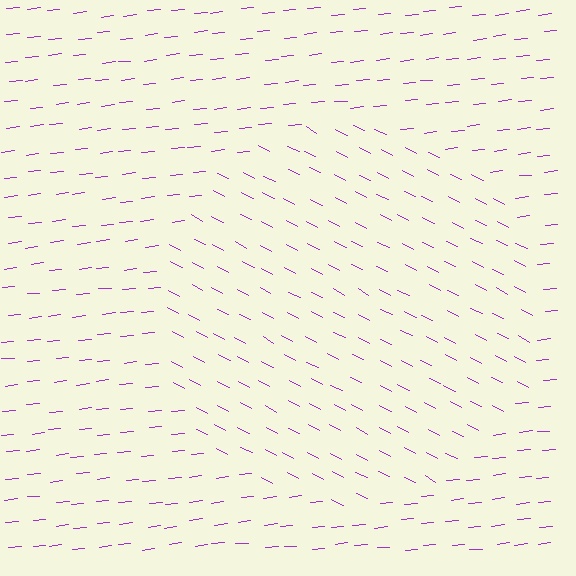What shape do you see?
I see a circle.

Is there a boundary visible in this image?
Yes, there is a texture boundary formed by a change in line orientation.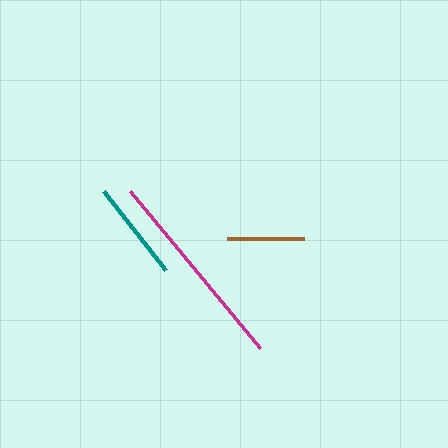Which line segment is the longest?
The magenta line is the longest at approximately 204 pixels.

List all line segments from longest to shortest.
From longest to shortest: magenta, teal, brown.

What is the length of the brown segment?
The brown segment is approximately 77 pixels long.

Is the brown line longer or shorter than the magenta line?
The magenta line is longer than the brown line.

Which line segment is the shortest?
The brown line is the shortest at approximately 77 pixels.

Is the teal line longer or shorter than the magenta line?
The magenta line is longer than the teal line.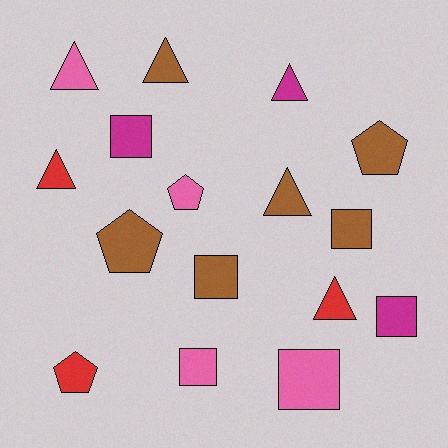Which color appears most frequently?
Brown, with 6 objects.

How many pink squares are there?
There are 2 pink squares.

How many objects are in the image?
There are 16 objects.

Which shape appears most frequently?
Triangle, with 6 objects.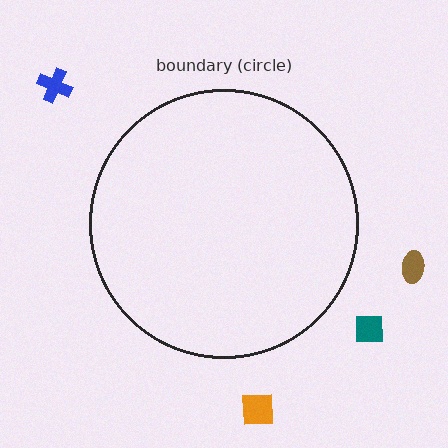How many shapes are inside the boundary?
0 inside, 4 outside.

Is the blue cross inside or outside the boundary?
Outside.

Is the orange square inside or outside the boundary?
Outside.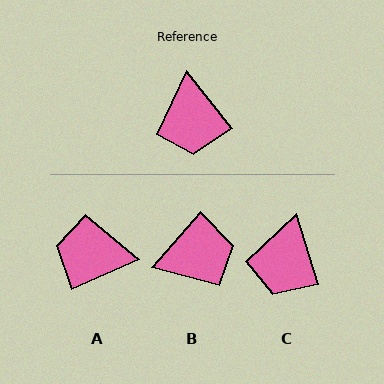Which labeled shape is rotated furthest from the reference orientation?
A, about 105 degrees away.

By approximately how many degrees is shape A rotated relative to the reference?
Approximately 105 degrees clockwise.